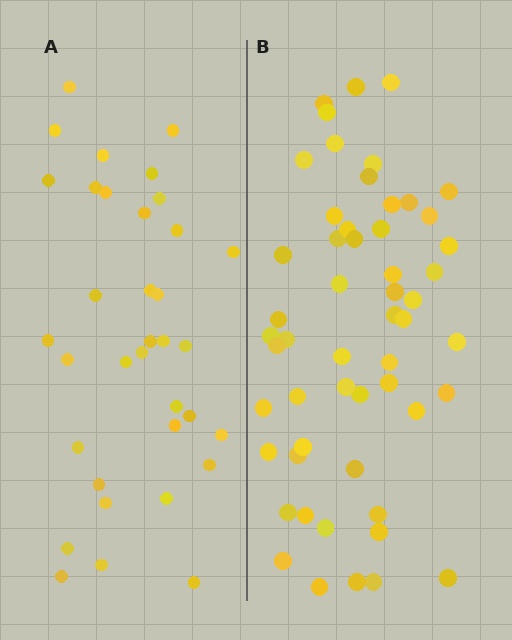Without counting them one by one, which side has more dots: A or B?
Region B (the right region) has more dots.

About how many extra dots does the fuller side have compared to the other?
Region B has approximately 20 more dots than region A.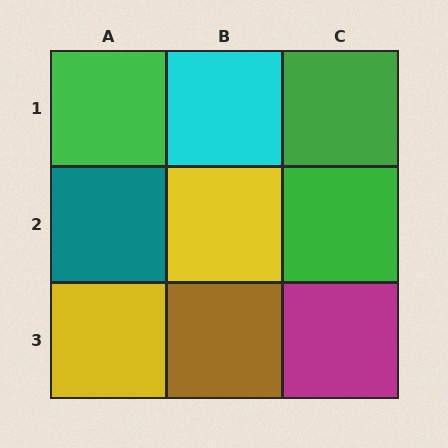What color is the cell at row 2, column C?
Green.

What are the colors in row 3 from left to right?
Yellow, brown, magenta.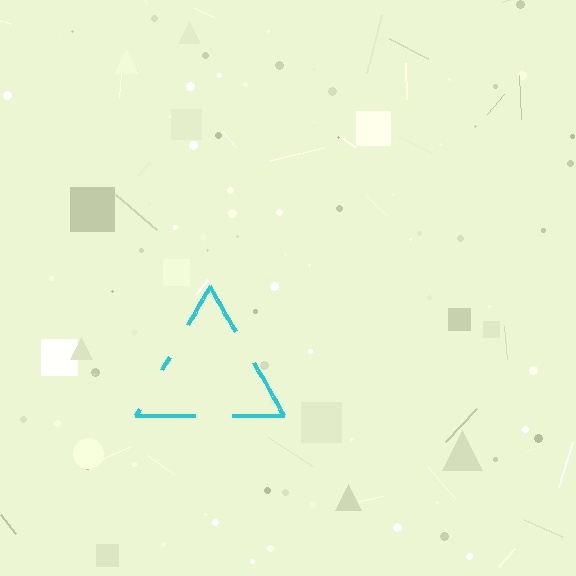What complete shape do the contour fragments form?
The contour fragments form a triangle.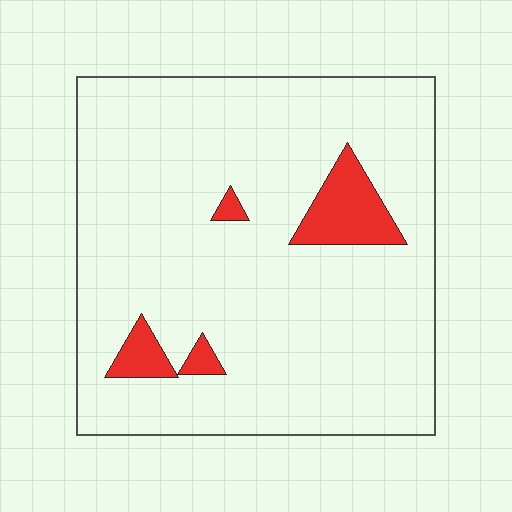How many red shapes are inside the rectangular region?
4.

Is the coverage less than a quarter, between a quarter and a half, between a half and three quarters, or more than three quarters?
Less than a quarter.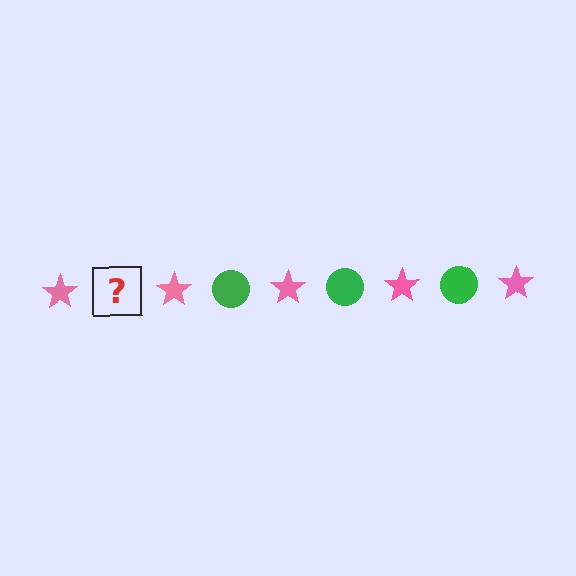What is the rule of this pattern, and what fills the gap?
The rule is that the pattern alternates between pink star and green circle. The gap should be filled with a green circle.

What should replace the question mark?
The question mark should be replaced with a green circle.